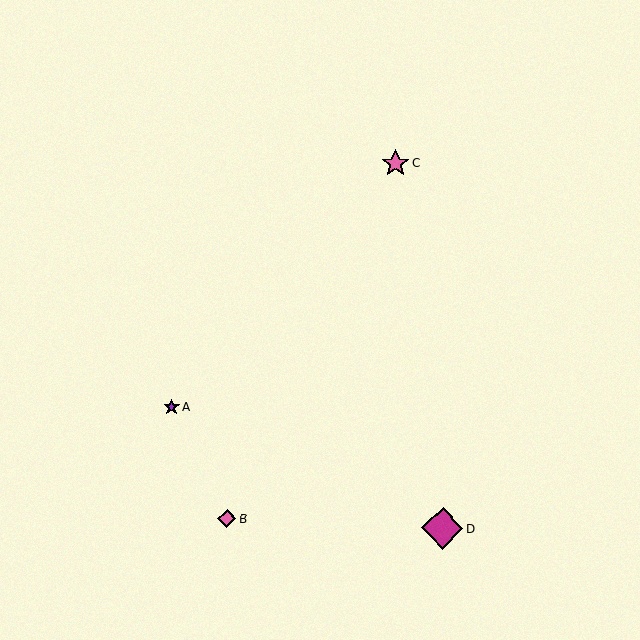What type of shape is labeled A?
Shape A is a purple star.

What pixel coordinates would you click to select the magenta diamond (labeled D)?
Click at (442, 528) to select the magenta diamond D.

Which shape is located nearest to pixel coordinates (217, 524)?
The pink diamond (labeled B) at (227, 518) is nearest to that location.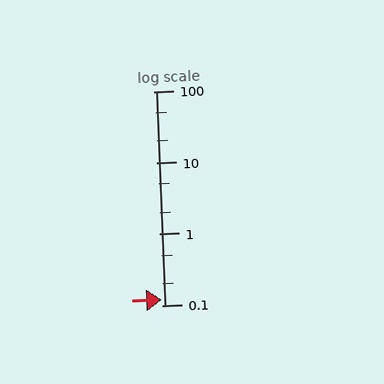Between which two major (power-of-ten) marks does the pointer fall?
The pointer is between 0.1 and 1.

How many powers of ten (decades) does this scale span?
The scale spans 3 decades, from 0.1 to 100.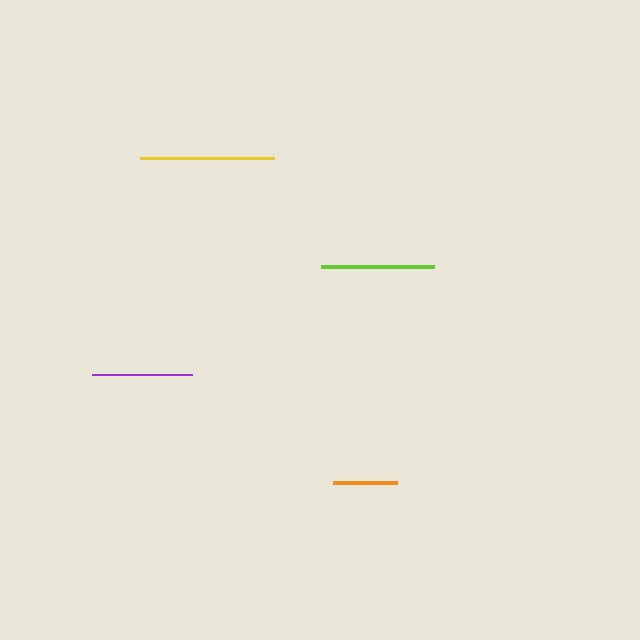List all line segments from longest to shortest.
From longest to shortest: yellow, lime, purple, orange.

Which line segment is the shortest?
The orange line is the shortest at approximately 64 pixels.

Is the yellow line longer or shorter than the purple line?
The yellow line is longer than the purple line.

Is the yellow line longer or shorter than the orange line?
The yellow line is longer than the orange line.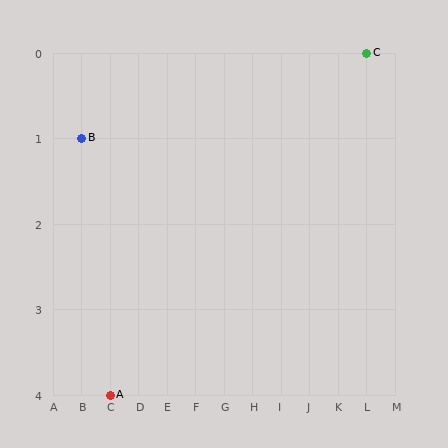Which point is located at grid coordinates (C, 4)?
Point A is at (C, 4).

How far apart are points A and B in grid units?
Points A and B are 1 column and 3 rows apart (about 3.2 grid units diagonally).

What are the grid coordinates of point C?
Point C is at grid coordinates (L, 0).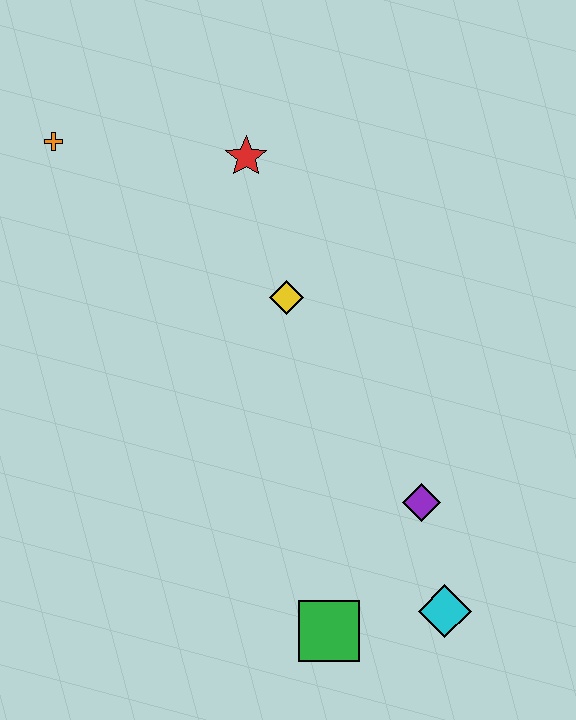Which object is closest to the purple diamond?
The cyan diamond is closest to the purple diamond.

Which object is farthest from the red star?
The cyan diamond is farthest from the red star.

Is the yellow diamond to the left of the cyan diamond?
Yes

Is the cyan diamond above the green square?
Yes